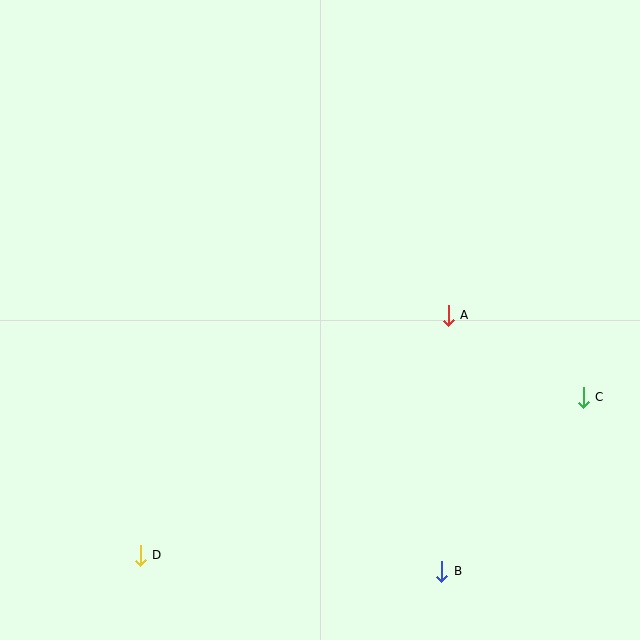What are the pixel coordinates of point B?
Point B is at (442, 571).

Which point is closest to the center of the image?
Point A at (448, 315) is closest to the center.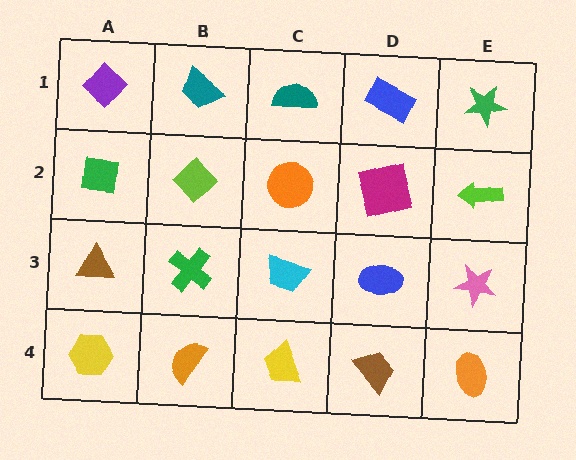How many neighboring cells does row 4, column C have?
3.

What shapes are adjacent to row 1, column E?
A lime arrow (row 2, column E), a blue rectangle (row 1, column D).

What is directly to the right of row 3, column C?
A blue ellipse.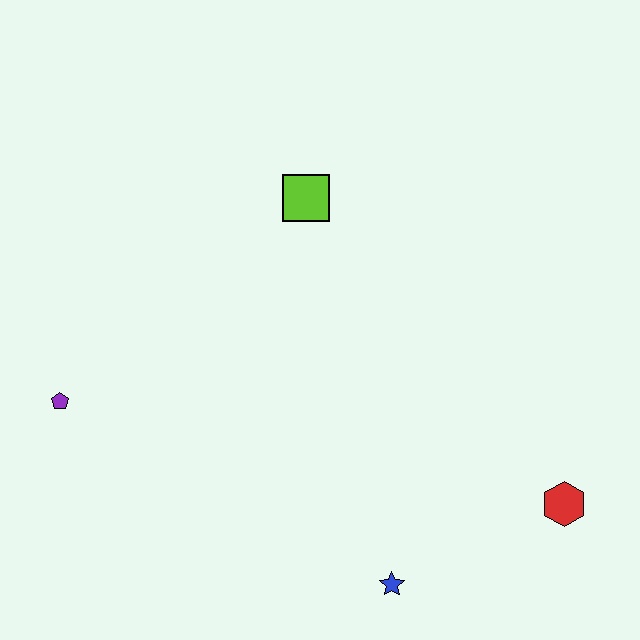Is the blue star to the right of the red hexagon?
No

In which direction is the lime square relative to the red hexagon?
The lime square is above the red hexagon.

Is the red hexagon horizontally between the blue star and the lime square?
No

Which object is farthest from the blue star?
The lime square is farthest from the blue star.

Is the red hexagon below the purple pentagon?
Yes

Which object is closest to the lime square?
The purple pentagon is closest to the lime square.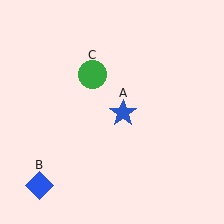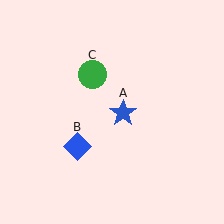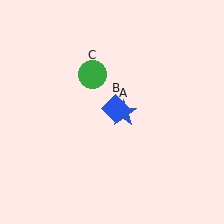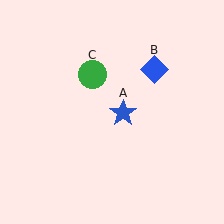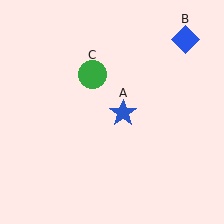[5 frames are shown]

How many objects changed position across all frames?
1 object changed position: blue diamond (object B).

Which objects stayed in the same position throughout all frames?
Blue star (object A) and green circle (object C) remained stationary.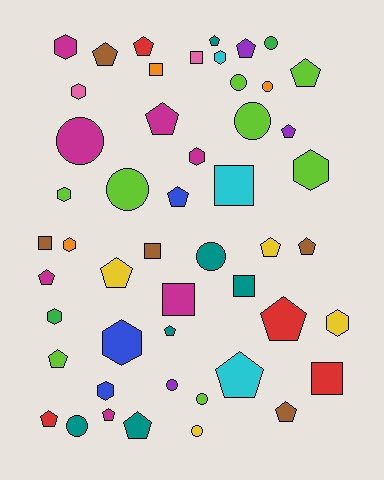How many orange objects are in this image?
There are 3 orange objects.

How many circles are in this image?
There are 11 circles.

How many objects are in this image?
There are 50 objects.